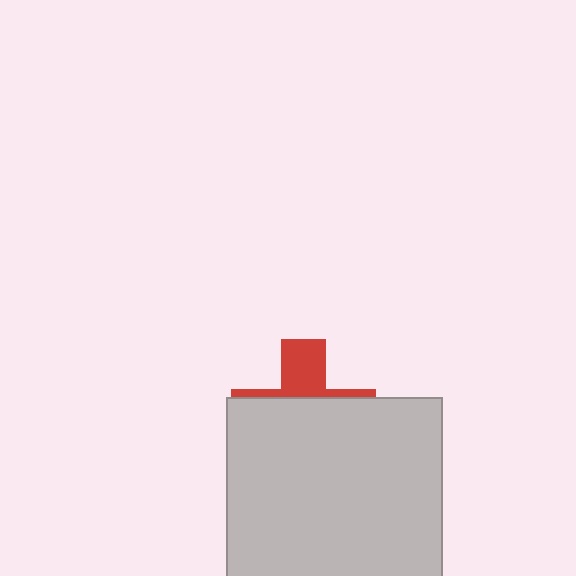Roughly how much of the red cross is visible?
A small part of it is visible (roughly 31%).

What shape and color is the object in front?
The object in front is a light gray square.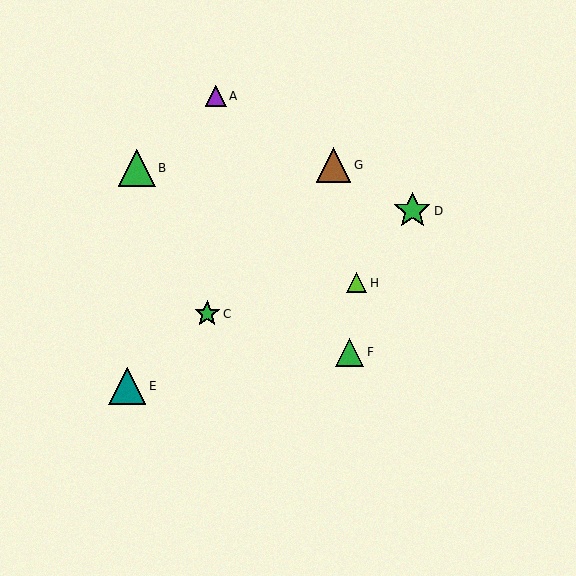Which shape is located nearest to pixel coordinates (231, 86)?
The purple triangle (labeled A) at (216, 96) is nearest to that location.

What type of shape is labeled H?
Shape H is a lime triangle.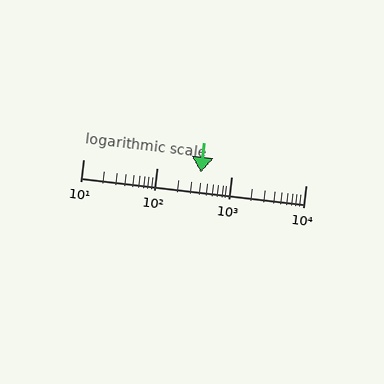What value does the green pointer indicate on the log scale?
The pointer indicates approximately 390.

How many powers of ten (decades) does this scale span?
The scale spans 3 decades, from 10 to 10000.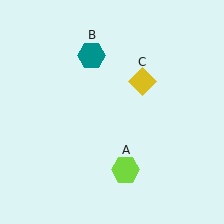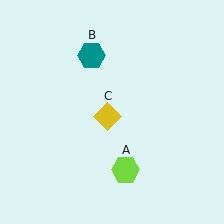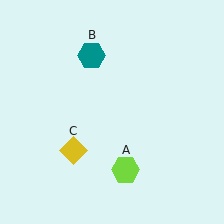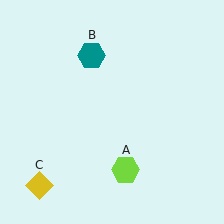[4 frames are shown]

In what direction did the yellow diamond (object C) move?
The yellow diamond (object C) moved down and to the left.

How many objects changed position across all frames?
1 object changed position: yellow diamond (object C).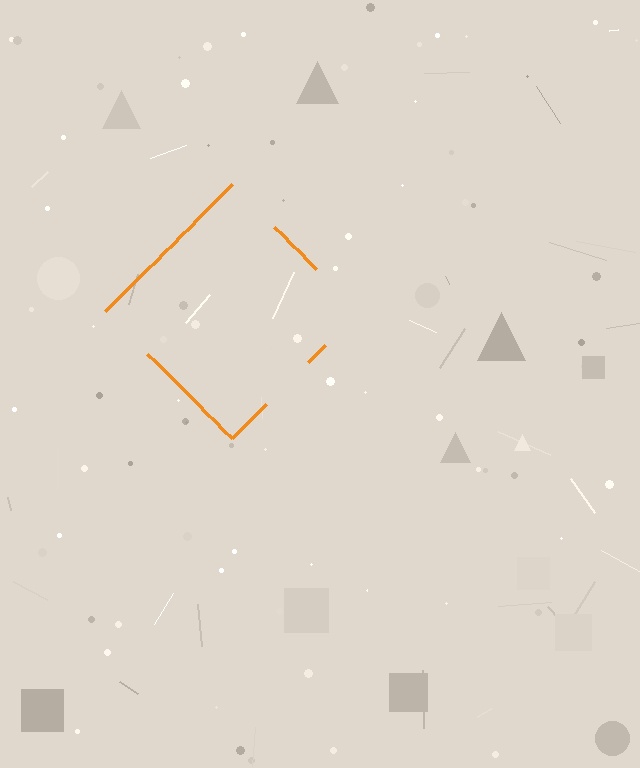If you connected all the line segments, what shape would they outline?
They would outline a diamond.